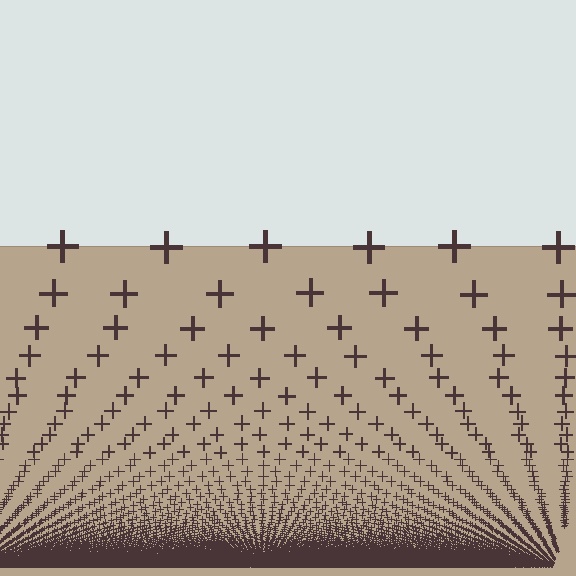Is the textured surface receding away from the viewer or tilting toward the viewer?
The surface appears to tilt toward the viewer. Texture elements get larger and sparser toward the top.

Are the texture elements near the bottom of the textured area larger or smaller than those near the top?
Smaller. The gradient is inverted — elements near the bottom are smaller and denser.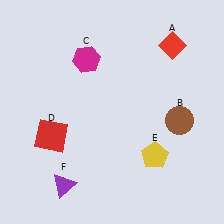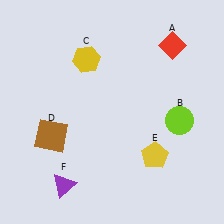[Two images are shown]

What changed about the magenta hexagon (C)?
In Image 1, C is magenta. In Image 2, it changed to yellow.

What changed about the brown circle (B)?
In Image 1, B is brown. In Image 2, it changed to lime.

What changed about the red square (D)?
In Image 1, D is red. In Image 2, it changed to brown.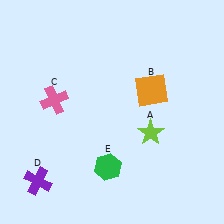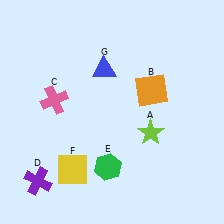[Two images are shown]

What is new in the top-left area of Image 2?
A blue triangle (G) was added in the top-left area of Image 2.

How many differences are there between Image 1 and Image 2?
There are 2 differences between the two images.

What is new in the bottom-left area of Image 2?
A yellow square (F) was added in the bottom-left area of Image 2.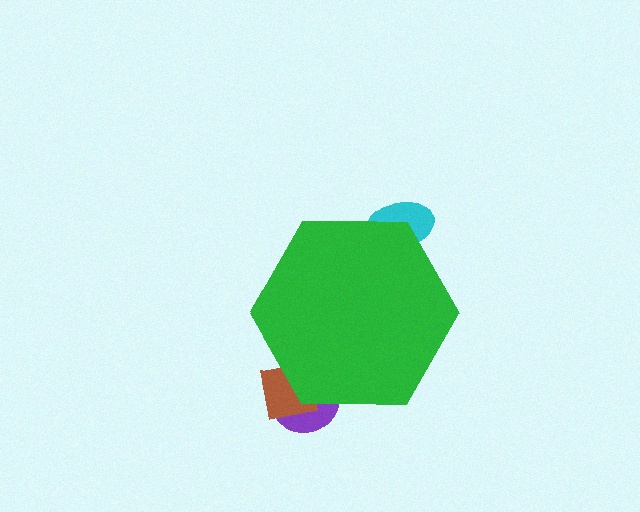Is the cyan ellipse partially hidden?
Yes, the cyan ellipse is partially hidden behind the green hexagon.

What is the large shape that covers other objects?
A green hexagon.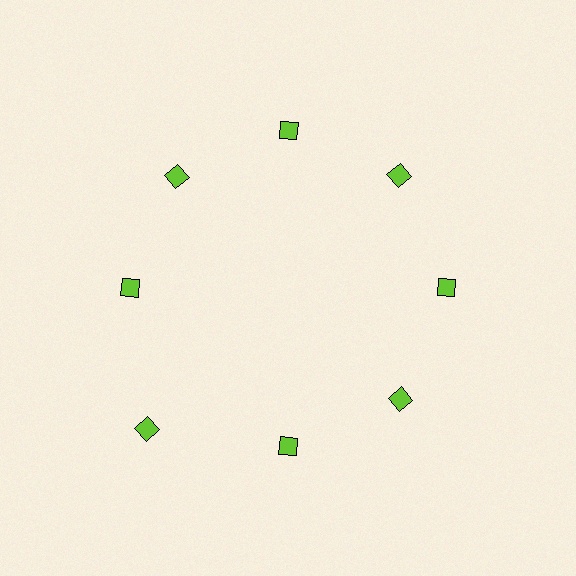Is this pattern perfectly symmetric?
No. The 8 lime diamonds are arranged in a ring, but one element near the 8 o'clock position is pushed outward from the center, breaking the 8-fold rotational symmetry.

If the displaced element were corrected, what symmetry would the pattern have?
It would have 8-fold rotational symmetry — the pattern would map onto itself every 45 degrees.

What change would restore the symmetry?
The symmetry would be restored by moving it inward, back onto the ring so that all 8 diamonds sit at equal angles and equal distance from the center.